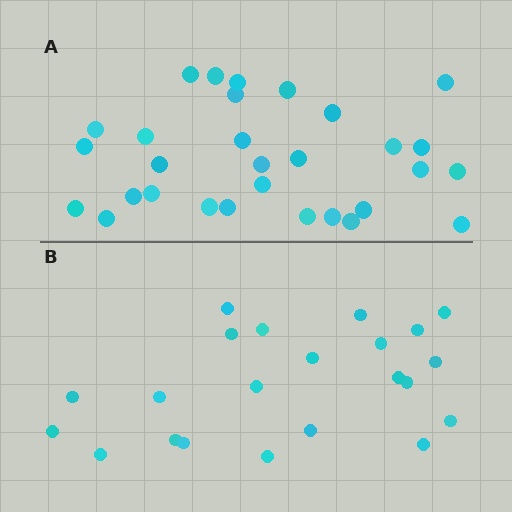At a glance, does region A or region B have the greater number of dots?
Region A (the top region) has more dots.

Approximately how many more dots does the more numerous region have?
Region A has roughly 8 or so more dots than region B.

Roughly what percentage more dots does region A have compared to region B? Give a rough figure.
About 35% more.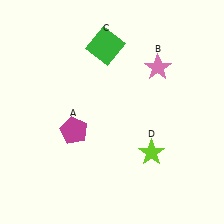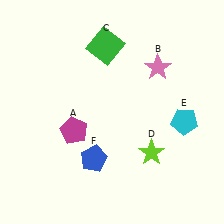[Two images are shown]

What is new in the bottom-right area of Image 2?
A cyan pentagon (E) was added in the bottom-right area of Image 2.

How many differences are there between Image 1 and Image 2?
There are 2 differences between the two images.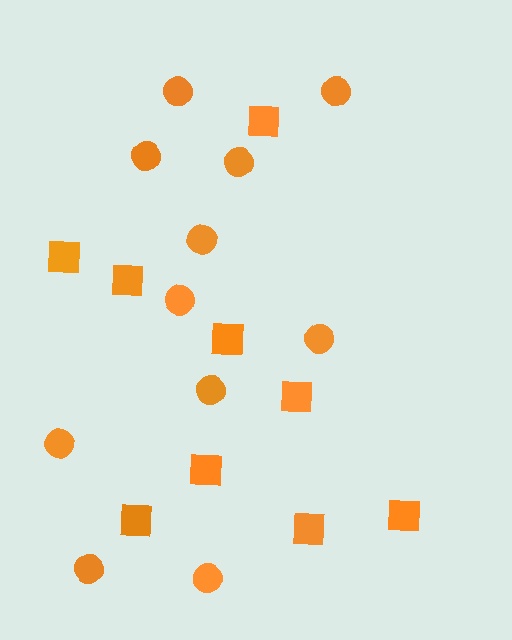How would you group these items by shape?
There are 2 groups: one group of squares (9) and one group of circles (11).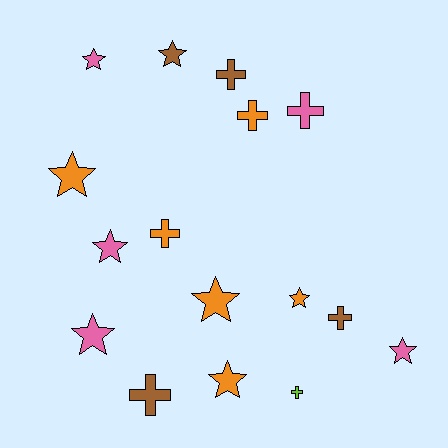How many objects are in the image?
There are 16 objects.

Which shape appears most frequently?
Star, with 9 objects.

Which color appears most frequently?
Orange, with 6 objects.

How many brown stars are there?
There is 1 brown star.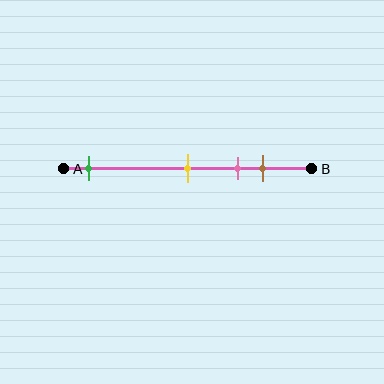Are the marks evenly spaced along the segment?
No, the marks are not evenly spaced.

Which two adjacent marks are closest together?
The pink and brown marks are the closest adjacent pair.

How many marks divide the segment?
There are 4 marks dividing the segment.